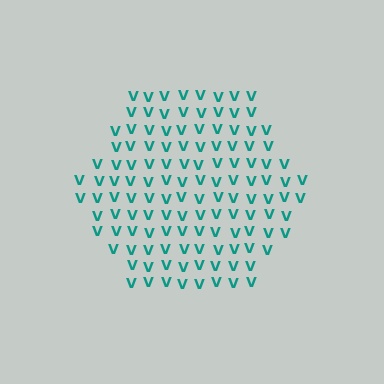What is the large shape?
The large shape is a hexagon.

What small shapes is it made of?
It is made of small letter V's.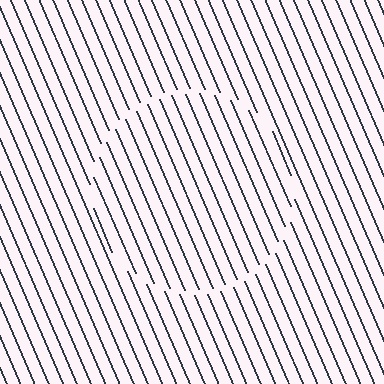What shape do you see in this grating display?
An illusory circle. The interior of the shape contains the same grating, shifted by half a period — the contour is defined by the phase discontinuity where line-ends from the inner and outer gratings abut.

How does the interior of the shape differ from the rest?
The interior of the shape contains the same grating, shifted by half a period — the contour is defined by the phase discontinuity where line-ends from the inner and outer gratings abut.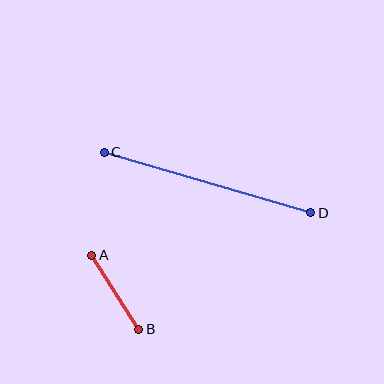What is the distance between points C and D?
The distance is approximately 215 pixels.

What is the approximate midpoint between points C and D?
The midpoint is at approximately (208, 183) pixels.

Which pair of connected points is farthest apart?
Points C and D are farthest apart.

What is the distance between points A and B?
The distance is approximately 88 pixels.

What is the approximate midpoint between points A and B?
The midpoint is at approximately (115, 292) pixels.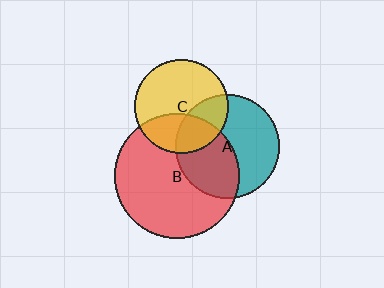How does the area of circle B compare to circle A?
Approximately 1.4 times.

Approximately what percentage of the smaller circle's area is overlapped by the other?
Approximately 35%.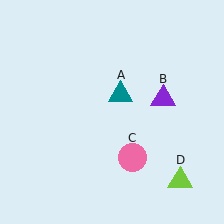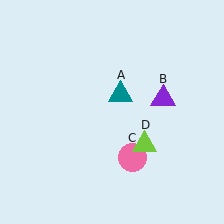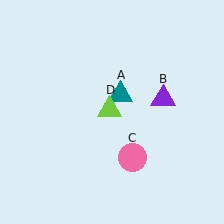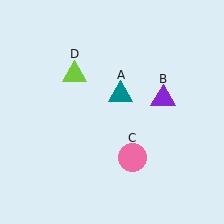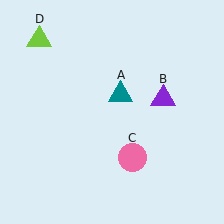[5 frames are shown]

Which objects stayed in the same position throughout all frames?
Teal triangle (object A) and purple triangle (object B) and pink circle (object C) remained stationary.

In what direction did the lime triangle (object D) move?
The lime triangle (object D) moved up and to the left.